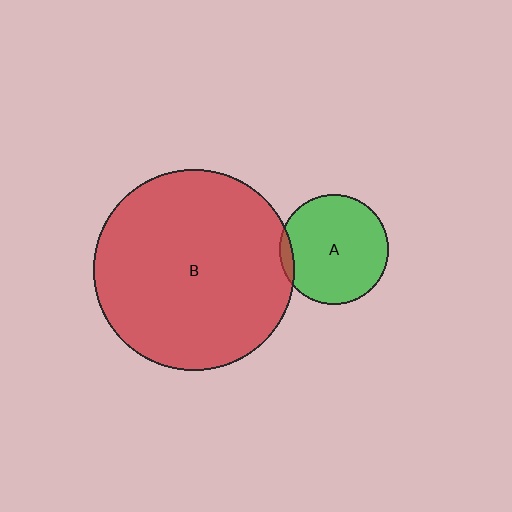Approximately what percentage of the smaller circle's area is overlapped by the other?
Approximately 5%.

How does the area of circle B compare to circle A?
Approximately 3.4 times.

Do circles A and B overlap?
Yes.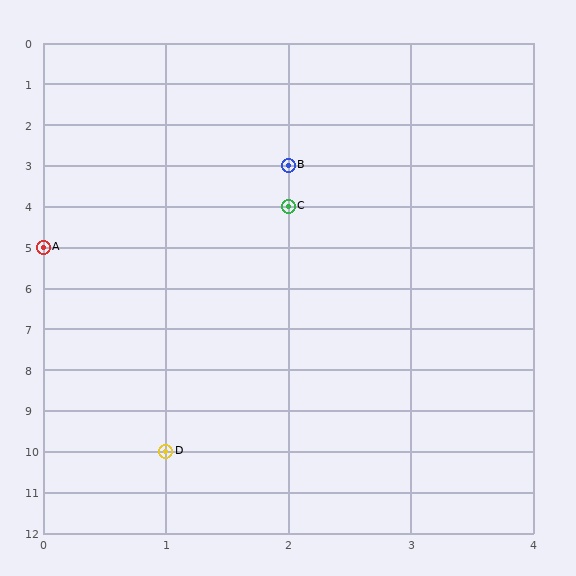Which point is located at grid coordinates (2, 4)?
Point C is at (2, 4).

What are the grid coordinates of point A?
Point A is at grid coordinates (0, 5).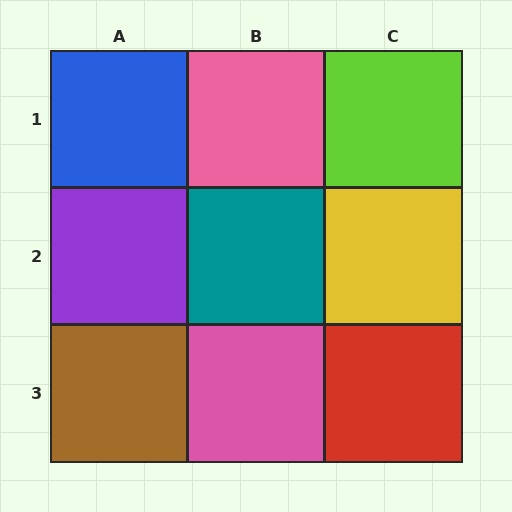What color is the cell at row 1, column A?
Blue.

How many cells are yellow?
1 cell is yellow.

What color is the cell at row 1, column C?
Lime.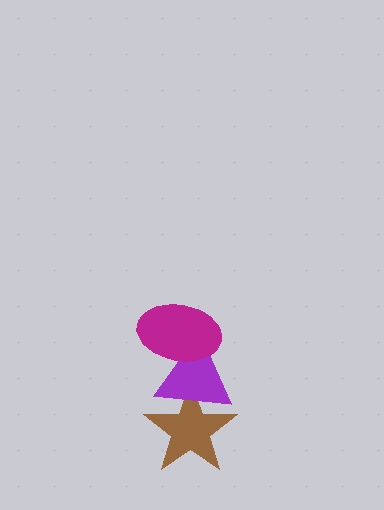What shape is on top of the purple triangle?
The magenta ellipse is on top of the purple triangle.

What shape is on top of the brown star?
The purple triangle is on top of the brown star.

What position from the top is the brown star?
The brown star is 3rd from the top.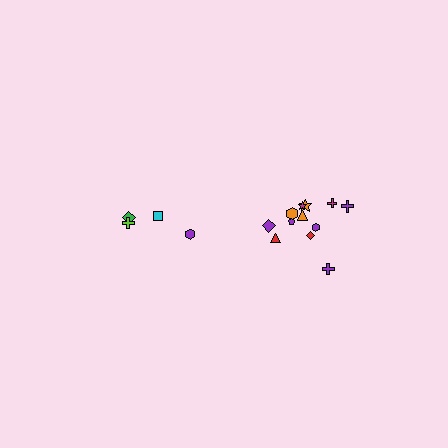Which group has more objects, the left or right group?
The right group.